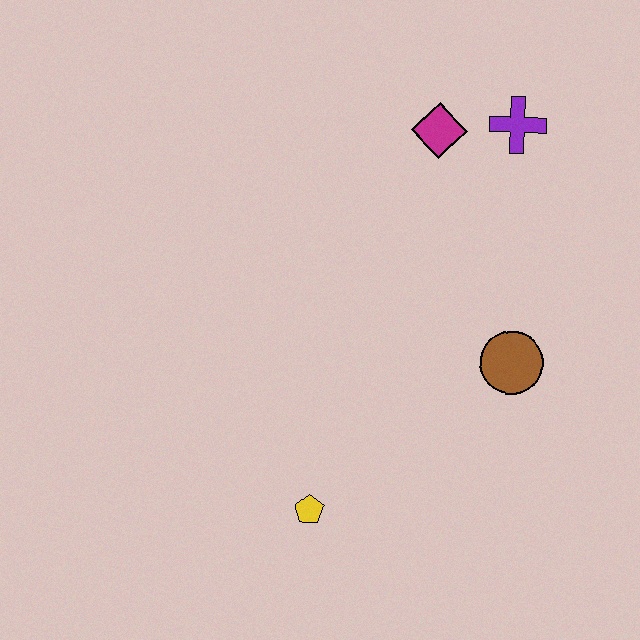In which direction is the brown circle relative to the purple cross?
The brown circle is below the purple cross.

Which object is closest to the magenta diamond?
The purple cross is closest to the magenta diamond.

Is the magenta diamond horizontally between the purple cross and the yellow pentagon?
Yes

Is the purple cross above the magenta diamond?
Yes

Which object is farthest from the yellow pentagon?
The purple cross is farthest from the yellow pentagon.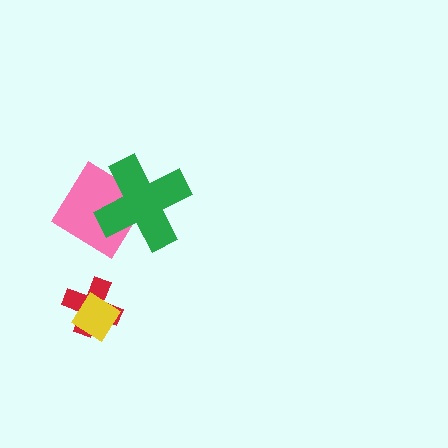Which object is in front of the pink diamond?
The green cross is in front of the pink diamond.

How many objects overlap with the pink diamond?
1 object overlaps with the pink diamond.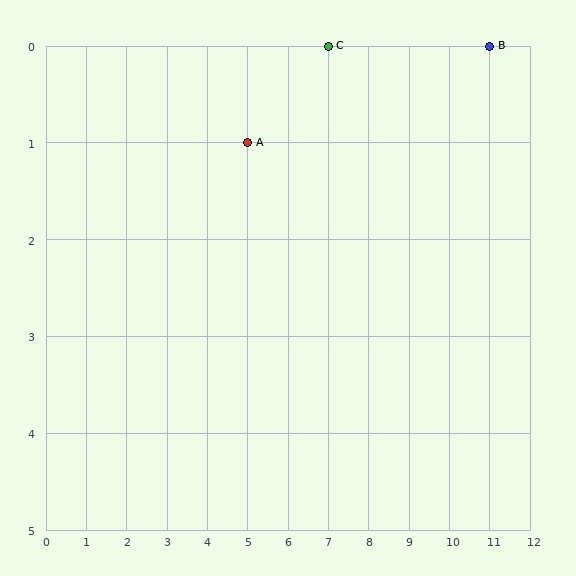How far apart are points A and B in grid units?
Points A and B are 6 columns and 1 row apart (about 6.1 grid units diagonally).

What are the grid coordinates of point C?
Point C is at grid coordinates (7, 0).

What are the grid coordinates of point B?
Point B is at grid coordinates (11, 0).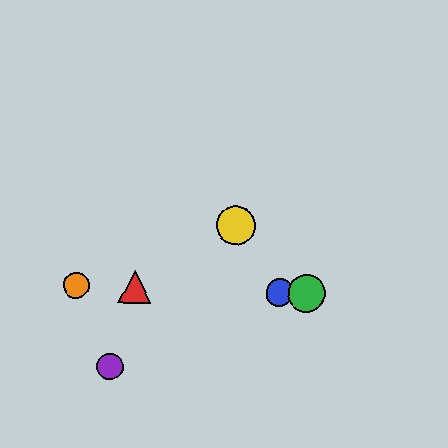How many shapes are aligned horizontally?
4 shapes (the red triangle, the blue circle, the green circle, the orange circle) are aligned horizontally.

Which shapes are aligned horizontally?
The red triangle, the blue circle, the green circle, the orange circle are aligned horizontally.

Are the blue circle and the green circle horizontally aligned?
Yes, both are at y≈292.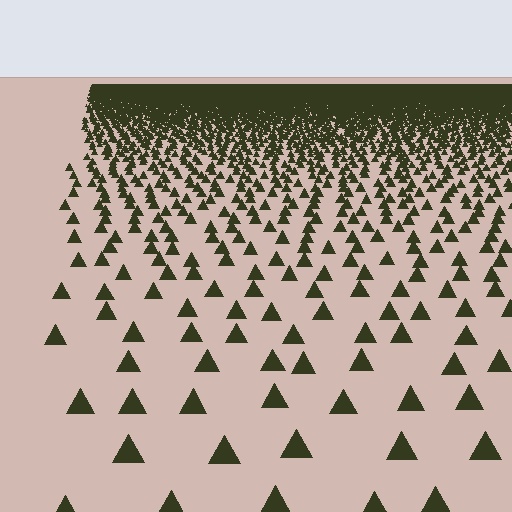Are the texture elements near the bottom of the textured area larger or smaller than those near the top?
Larger. Near the bottom, elements are closer to the viewer and appear at a bigger on-screen size.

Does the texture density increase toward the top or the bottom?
Density increases toward the top.